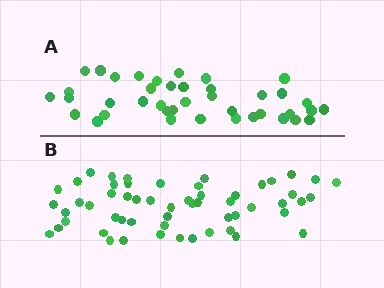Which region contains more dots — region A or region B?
Region B (the bottom region) has more dots.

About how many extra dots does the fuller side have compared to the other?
Region B has approximately 15 more dots than region A.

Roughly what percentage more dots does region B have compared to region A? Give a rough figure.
About 40% more.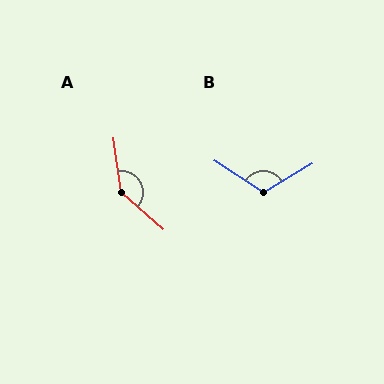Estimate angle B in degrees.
Approximately 116 degrees.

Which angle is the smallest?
B, at approximately 116 degrees.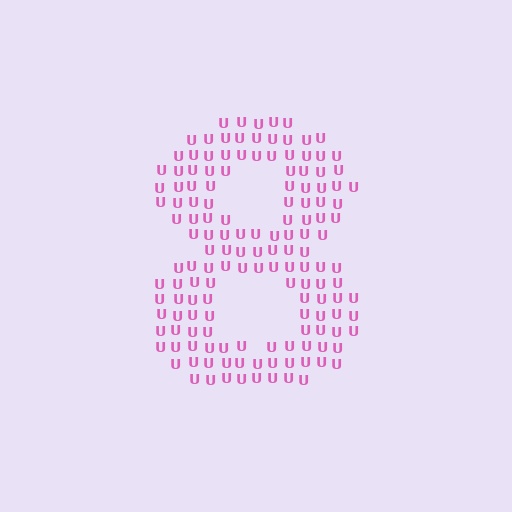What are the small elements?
The small elements are letter U's.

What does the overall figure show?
The overall figure shows the digit 8.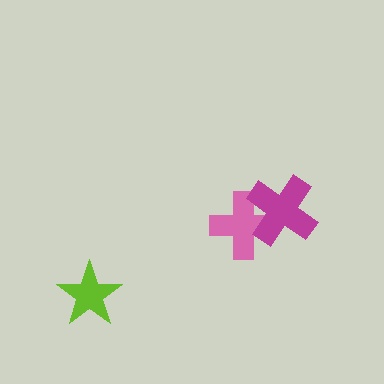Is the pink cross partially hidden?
Yes, it is partially covered by another shape.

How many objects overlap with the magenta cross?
1 object overlaps with the magenta cross.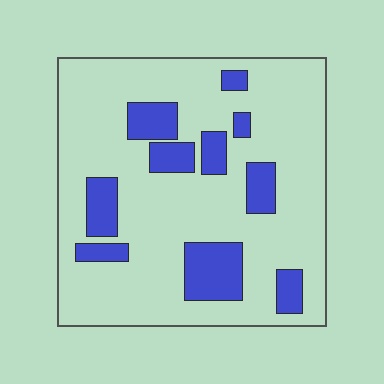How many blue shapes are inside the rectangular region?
10.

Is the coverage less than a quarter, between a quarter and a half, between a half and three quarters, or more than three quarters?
Less than a quarter.